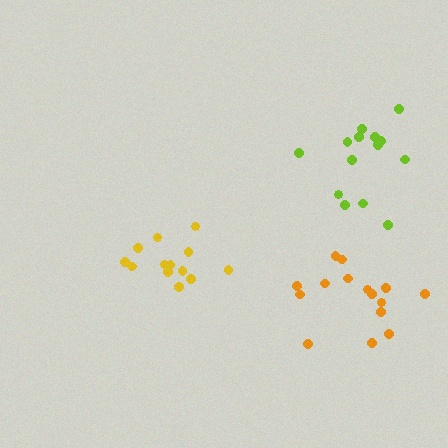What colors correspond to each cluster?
The clusters are colored: lime, yellow, orange.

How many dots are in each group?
Group 1: 14 dots, Group 2: 13 dots, Group 3: 15 dots (42 total).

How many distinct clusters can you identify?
There are 3 distinct clusters.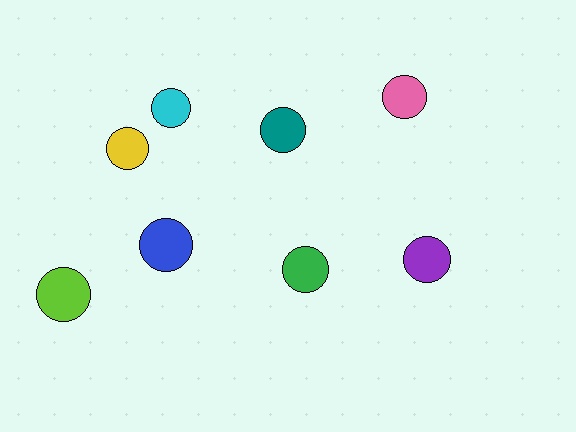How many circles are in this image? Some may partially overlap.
There are 8 circles.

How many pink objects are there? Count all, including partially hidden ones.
There is 1 pink object.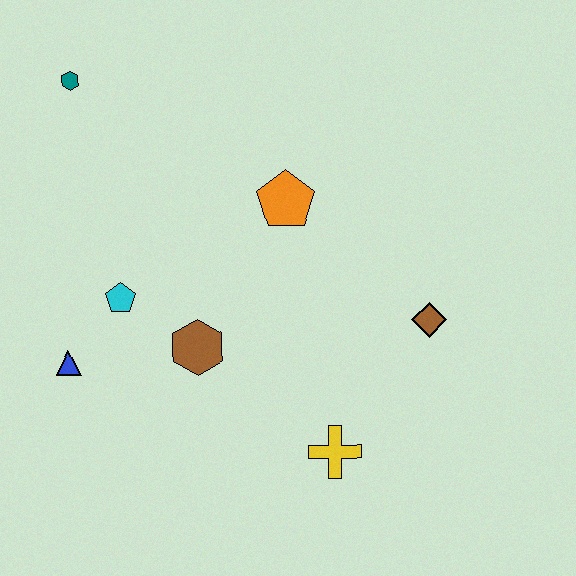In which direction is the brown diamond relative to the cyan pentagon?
The brown diamond is to the right of the cyan pentagon.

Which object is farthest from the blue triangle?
The brown diamond is farthest from the blue triangle.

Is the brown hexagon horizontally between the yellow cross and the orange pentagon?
No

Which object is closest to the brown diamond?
The yellow cross is closest to the brown diamond.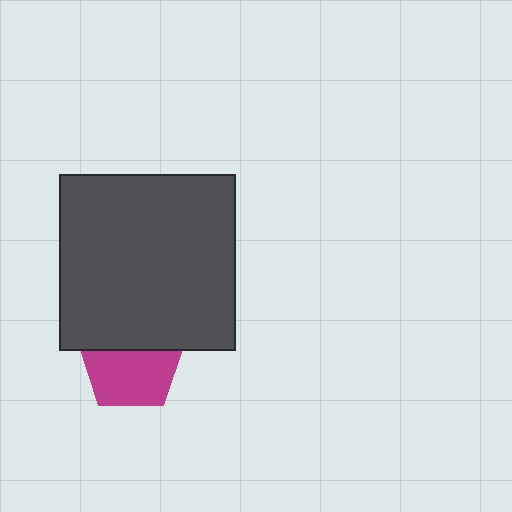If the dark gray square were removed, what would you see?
You would see the complete magenta pentagon.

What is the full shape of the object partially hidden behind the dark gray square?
The partially hidden object is a magenta pentagon.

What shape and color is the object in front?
The object in front is a dark gray square.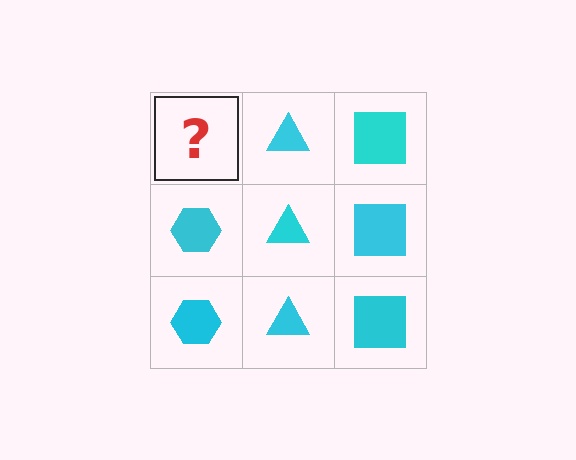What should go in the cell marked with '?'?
The missing cell should contain a cyan hexagon.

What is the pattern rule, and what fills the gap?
The rule is that each column has a consistent shape. The gap should be filled with a cyan hexagon.